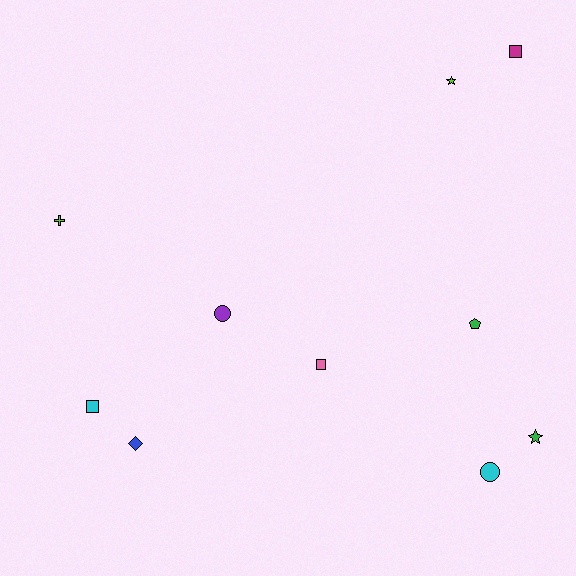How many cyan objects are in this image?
There are 2 cyan objects.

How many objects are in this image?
There are 10 objects.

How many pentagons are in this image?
There is 1 pentagon.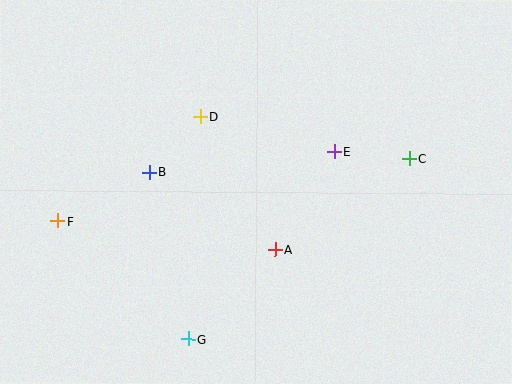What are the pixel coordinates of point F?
Point F is at (57, 221).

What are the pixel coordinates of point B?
Point B is at (149, 172).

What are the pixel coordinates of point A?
Point A is at (275, 250).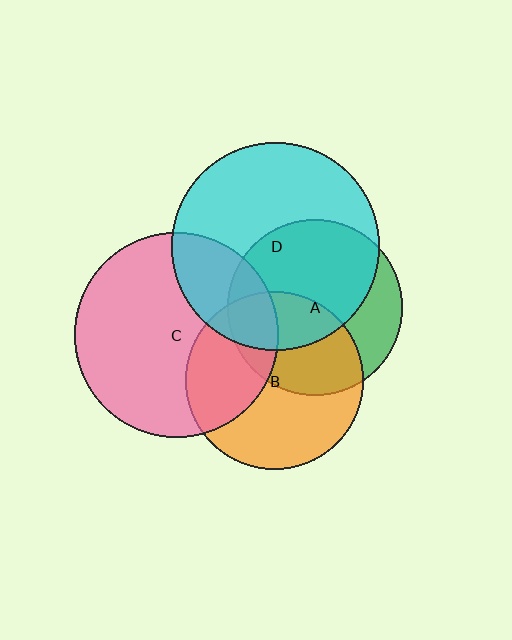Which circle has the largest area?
Circle D (cyan).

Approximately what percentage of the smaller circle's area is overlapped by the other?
Approximately 45%.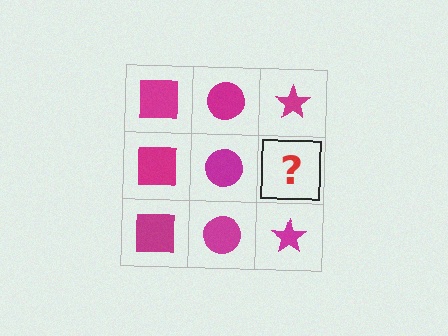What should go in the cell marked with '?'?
The missing cell should contain a magenta star.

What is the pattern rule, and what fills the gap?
The rule is that each column has a consistent shape. The gap should be filled with a magenta star.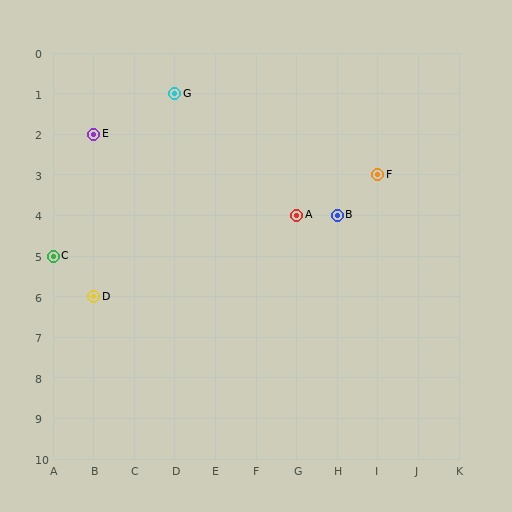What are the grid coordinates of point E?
Point E is at grid coordinates (B, 2).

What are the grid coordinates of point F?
Point F is at grid coordinates (I, 3).